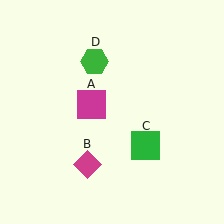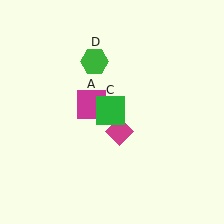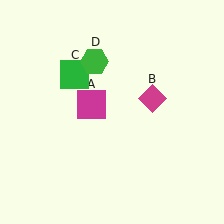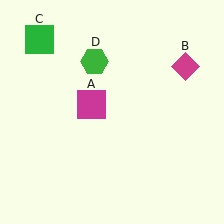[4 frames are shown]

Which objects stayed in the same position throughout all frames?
Magenta square (object A) and green hexagon (object D) remained stationary.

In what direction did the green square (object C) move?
The green square (object C) moved up and to the left.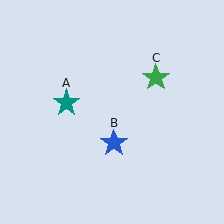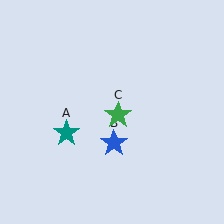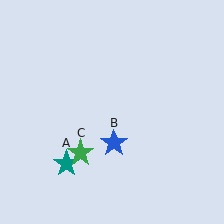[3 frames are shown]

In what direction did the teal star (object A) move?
The teal star (object A) moved down.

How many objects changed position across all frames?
2 objects changed position: teal star (object A), green star (object C).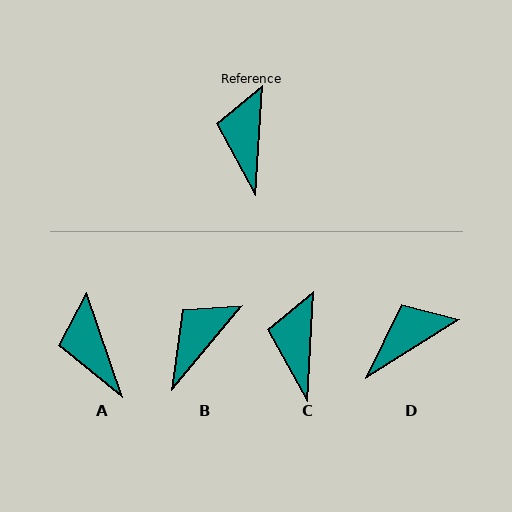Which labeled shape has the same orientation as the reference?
C.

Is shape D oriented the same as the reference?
No, it is off by about 54 degrees.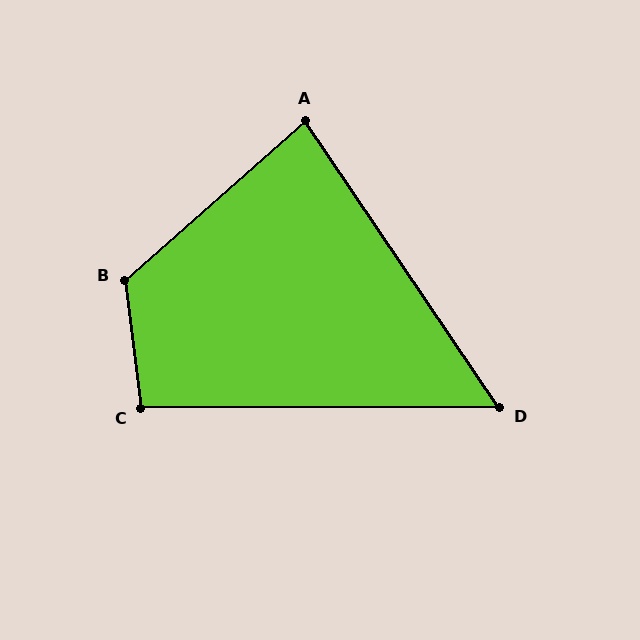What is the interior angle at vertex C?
Approximately 97 degrees (obtuse).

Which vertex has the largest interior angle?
B, at approximately 124 degrees.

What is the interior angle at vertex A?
Approximately 83 degrees (acute).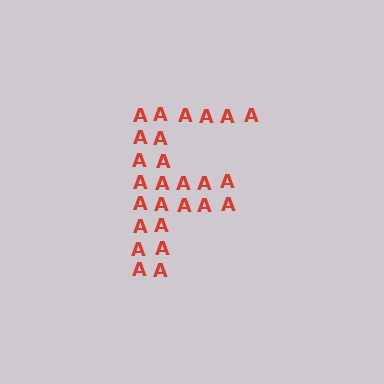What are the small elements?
The small elements are letter A's.